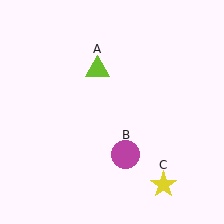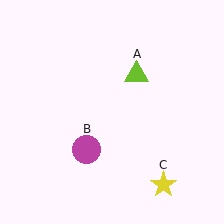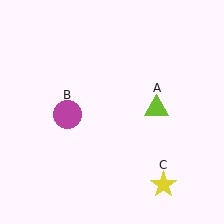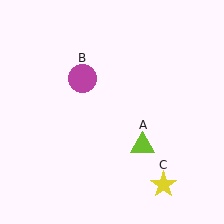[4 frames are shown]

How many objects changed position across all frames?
2 objects changed position: lime triangle (object A), magenta circle (object B).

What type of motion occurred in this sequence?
The lime triangle (object A), magenta circle (object B) rotated clockwise around the center of the scene.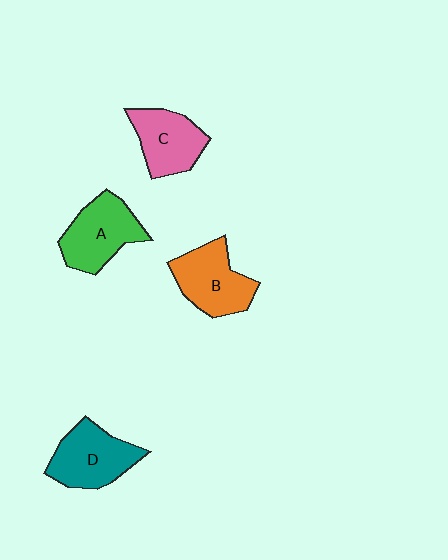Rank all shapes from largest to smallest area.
From largest to smallest: A (green), D (teal), B (orange), C (pink).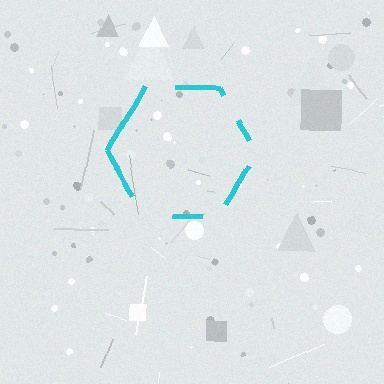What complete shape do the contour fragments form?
The contour fragments form a hexagon.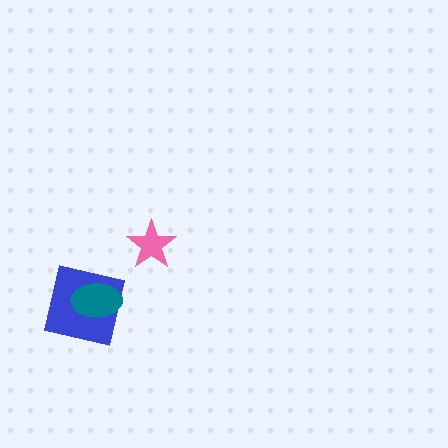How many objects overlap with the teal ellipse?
1 object overlaps with the teal ellipse.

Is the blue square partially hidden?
Yes, it is partially covered by another shape.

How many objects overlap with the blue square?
1 object overlaps with the blue square.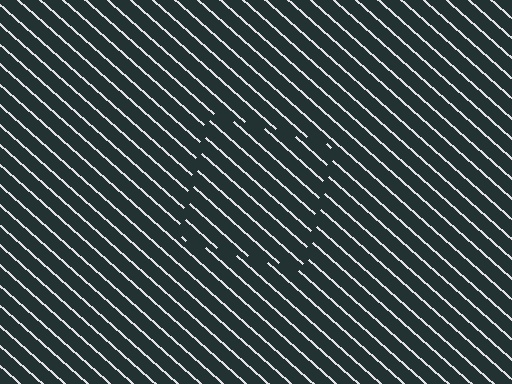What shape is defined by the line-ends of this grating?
An illusory square. The interior of the shape contains the same grating, shifted by half a period — the contour is defined by the phase discontinuity where line-ends from the inner and outer gratings abut.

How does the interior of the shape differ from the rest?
The interior of the shape contains the same grating, shifted by half a period — the contour is defined by the phase discontinuity where line-ends from the inner and outer gratings abut.